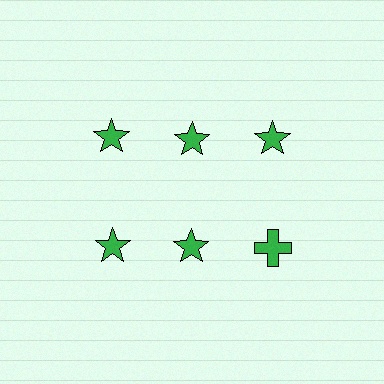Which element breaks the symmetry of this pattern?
The green cross in the second row, center column breaks the symmetry. All other shapes are green stars.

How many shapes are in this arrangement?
There are 6 shapes arranged in a grid pattern.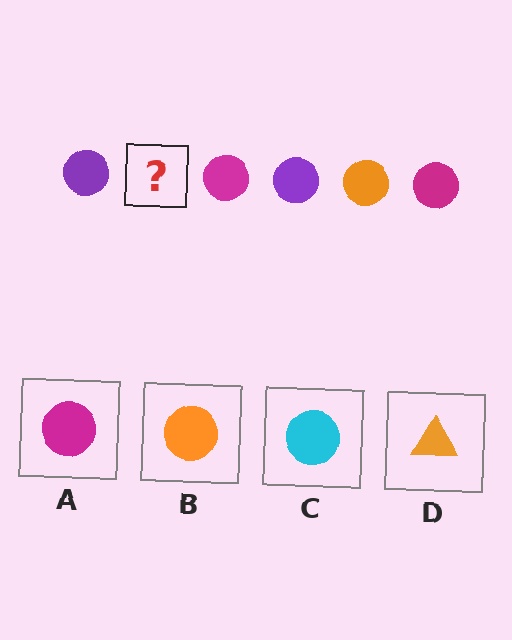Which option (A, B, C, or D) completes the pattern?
B.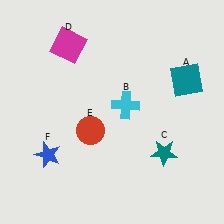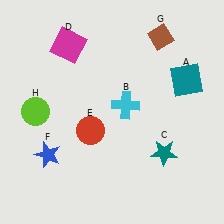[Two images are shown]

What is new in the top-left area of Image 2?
A lime circle (H) was added in the top-left area of Image 2.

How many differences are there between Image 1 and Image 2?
There are 2 differences between the two images.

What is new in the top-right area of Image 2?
A brown diamond (G) was added in the top-right area of Image 2.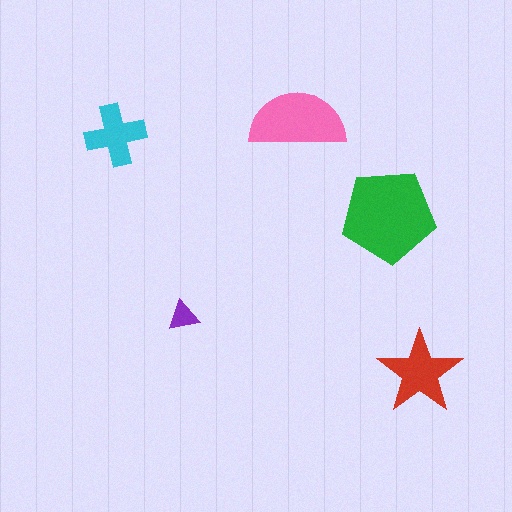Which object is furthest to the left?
The cyan cross is leftmost.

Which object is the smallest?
The purple triangle.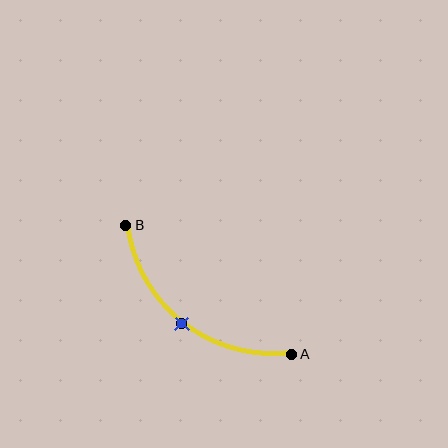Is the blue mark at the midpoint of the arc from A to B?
Yes. The blue mark lies on the arc at equal arc-length from both A and B — it is the arc midpoint.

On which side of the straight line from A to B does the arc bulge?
The arc bulges below and to the left of the straight line connecting A and B.